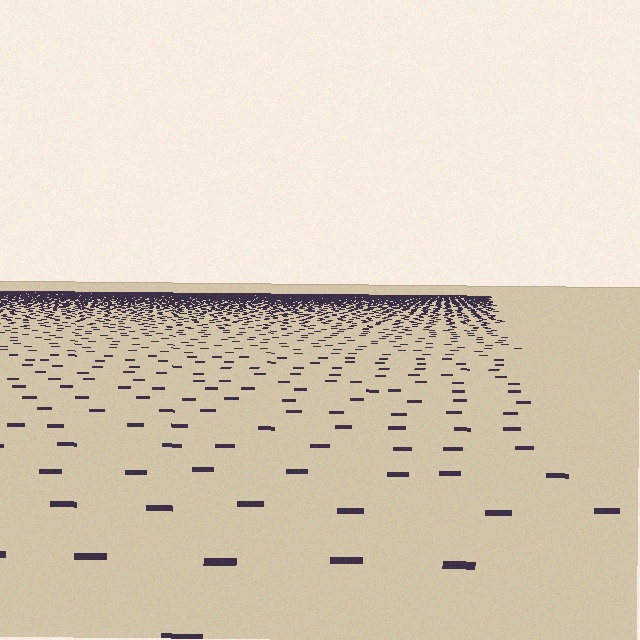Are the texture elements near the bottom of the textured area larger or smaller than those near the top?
Larger. Near the bottom, elements are closer to the viewer and appear at a bigger on-screen size.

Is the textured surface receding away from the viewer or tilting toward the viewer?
The surface is receding away from the viewer. Texture elements get smaller and denser toward the top.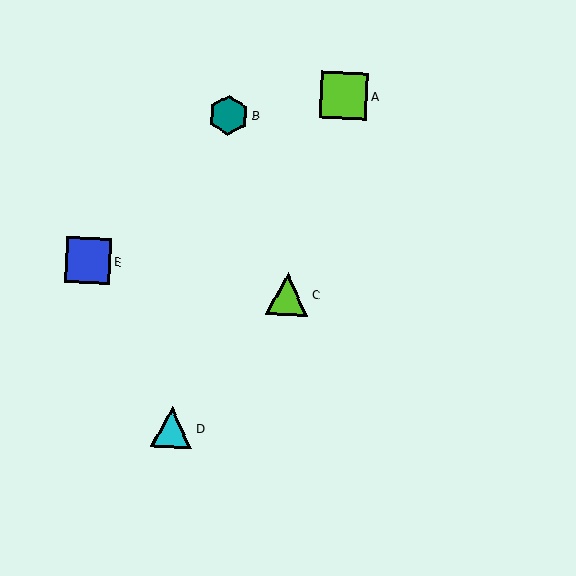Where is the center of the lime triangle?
The center of the lime triangle is at (287, 294).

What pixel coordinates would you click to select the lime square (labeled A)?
Click at (344, 95) to select the lime square A.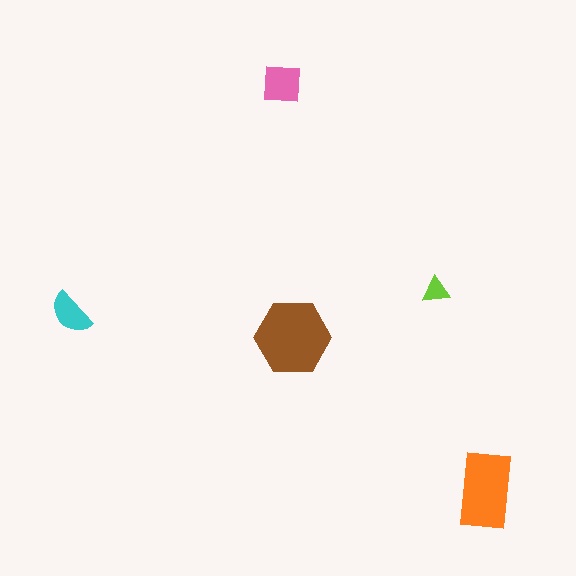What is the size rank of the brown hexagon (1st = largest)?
1st.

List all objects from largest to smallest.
The brown hexagon, the orange rectangle, the pink square, the cyan semicircle, the lime triangle.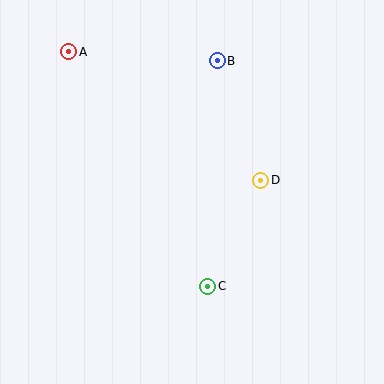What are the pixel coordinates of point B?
Point B is at (217, 61).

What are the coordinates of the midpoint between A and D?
The midpoint between A and D is at (165, 116).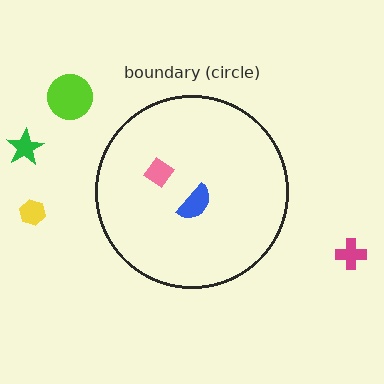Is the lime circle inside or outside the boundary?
Outside.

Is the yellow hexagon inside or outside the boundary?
Outside.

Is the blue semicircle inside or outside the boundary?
Inside.